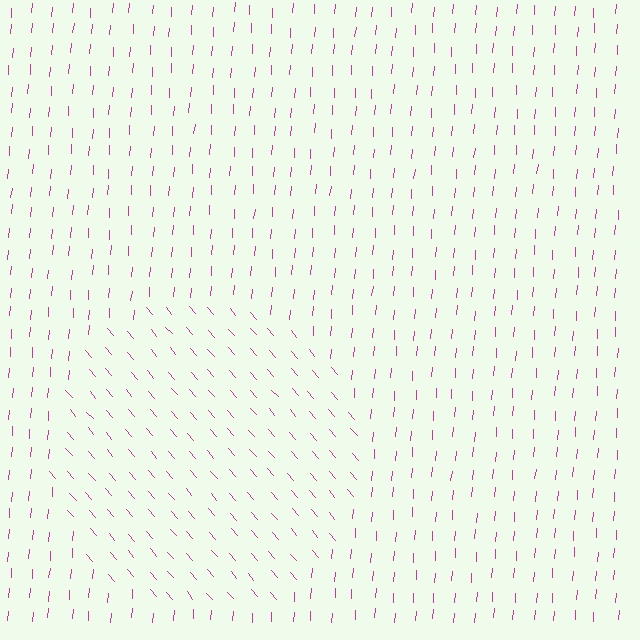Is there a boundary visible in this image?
Yes, there is a texture boundary formed by a change in line orientation.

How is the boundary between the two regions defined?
The boundary is defined purely by a change in line orientation (approximately 45 degrees difference). All lines are the same color and thickness.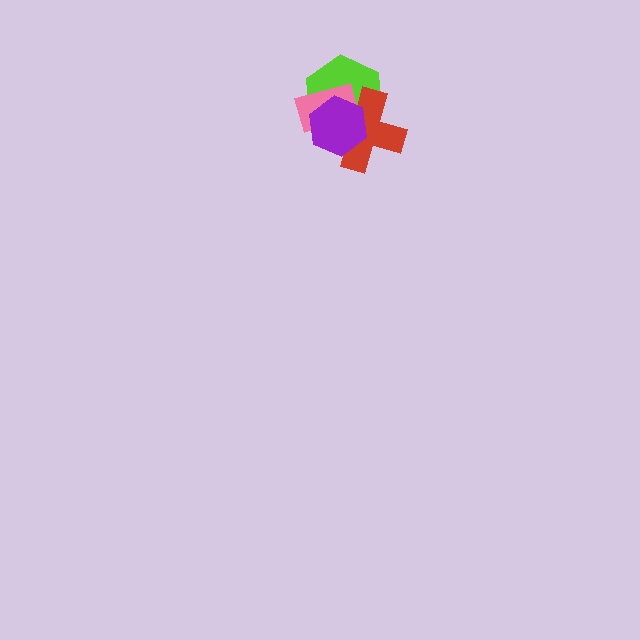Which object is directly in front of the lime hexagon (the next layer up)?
The pink rectangle is directly in front of the lime hexagon.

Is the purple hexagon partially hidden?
No, no other shape covers it.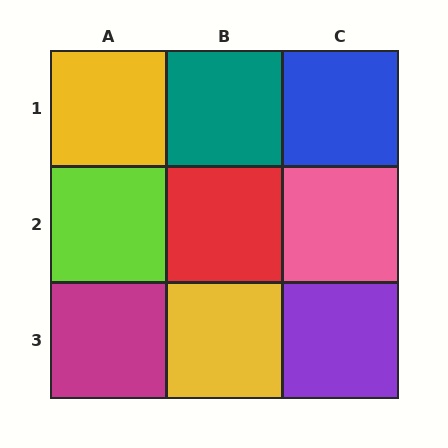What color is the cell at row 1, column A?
Yellow.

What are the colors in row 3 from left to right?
Magenta, yellow, purple.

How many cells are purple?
1 cell is purple.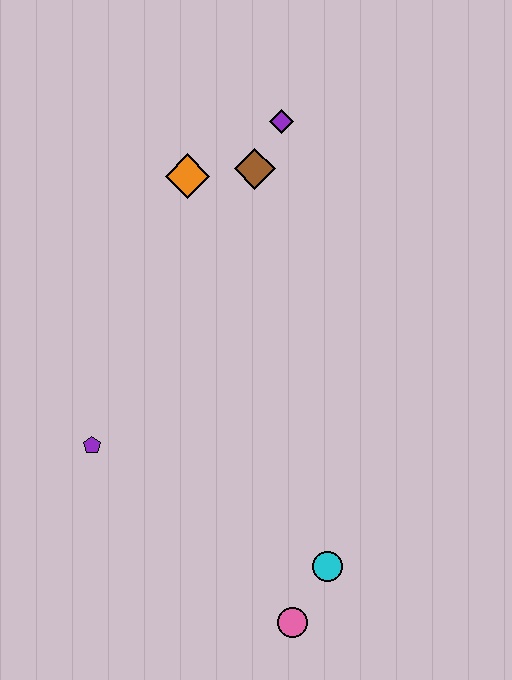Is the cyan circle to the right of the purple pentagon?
Yes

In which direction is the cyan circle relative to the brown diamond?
The cyan circle is below the brown diamond.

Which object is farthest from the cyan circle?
The purple diamond is farthest from the cyan circle.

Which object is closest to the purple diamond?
The brown diamond is closest to the purple diamond.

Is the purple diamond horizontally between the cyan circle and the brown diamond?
Yes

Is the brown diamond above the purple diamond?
No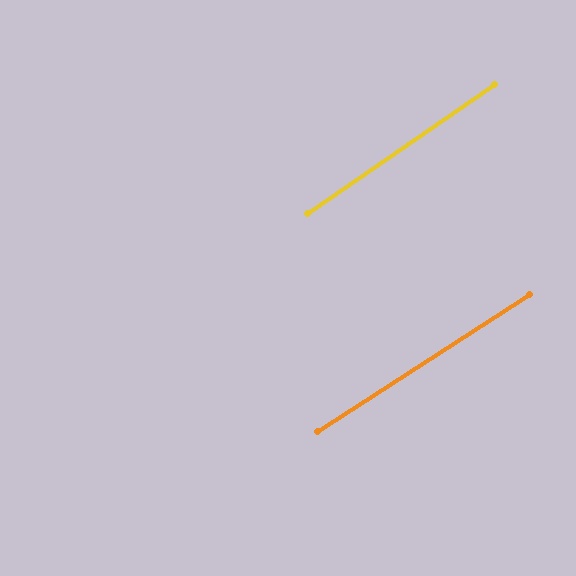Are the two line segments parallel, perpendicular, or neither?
Parallel — their directions differ by only 1.6°.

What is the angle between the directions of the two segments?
Approximately 2 degrees.